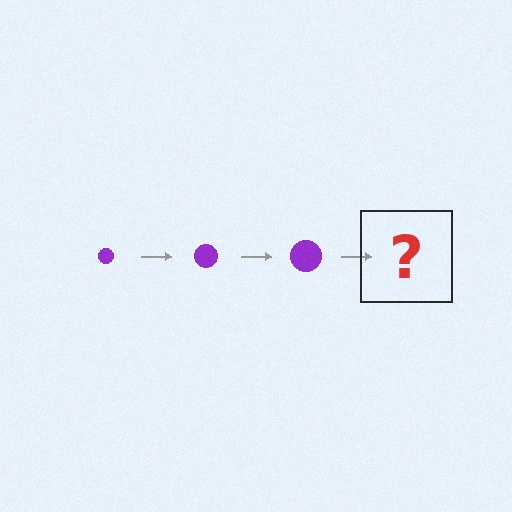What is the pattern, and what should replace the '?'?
The pattern is that the circle gets progressively larger each step. The '?' should be a purple circle, larger than the previous one.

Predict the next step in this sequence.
The next step is a purple circle, larger than the previous one.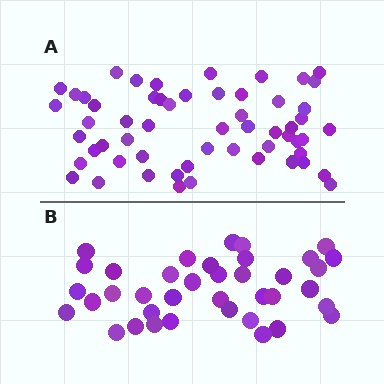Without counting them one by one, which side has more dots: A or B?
Region A (the top region) has more dots.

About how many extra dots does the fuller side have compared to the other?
Region A has approximately 20 more dots than region B.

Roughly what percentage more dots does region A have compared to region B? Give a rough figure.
About 50% more.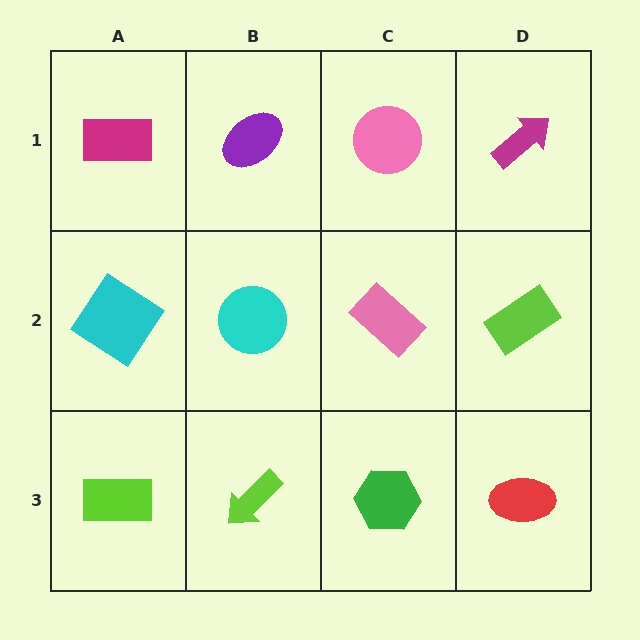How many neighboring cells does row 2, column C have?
4.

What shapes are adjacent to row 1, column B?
A cyan circle (row 2, column B), a magenta rectangle (row 1, column A), a pink circle (row 1, column C).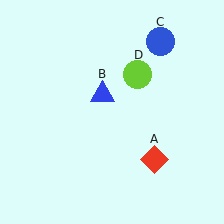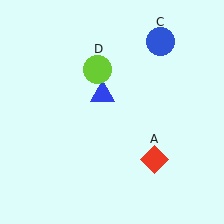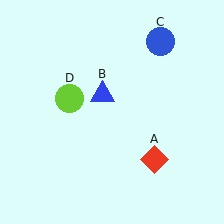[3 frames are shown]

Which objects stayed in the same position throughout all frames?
Red diamond (object A) and blue triangle (object B) and blue circle (object C) remained stationary.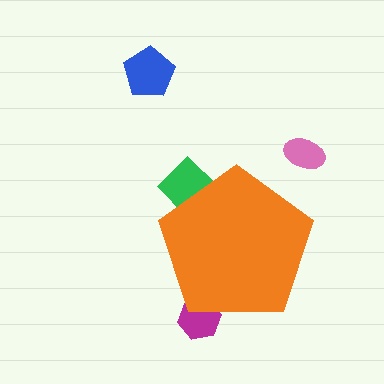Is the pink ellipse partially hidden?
No, the pink ellipse is fully visible.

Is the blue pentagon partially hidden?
No, the blue pentagon is fully visible.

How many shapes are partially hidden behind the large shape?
2 shapes are partially hidden.